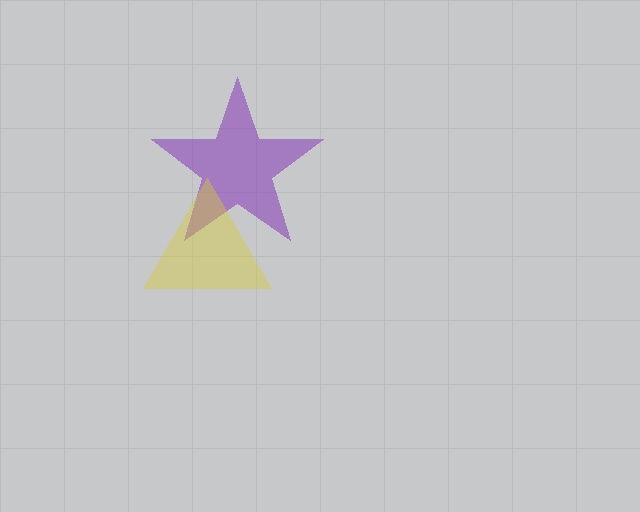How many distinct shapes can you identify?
There are 2 distinct shapes: a purple star, a yellow triangle.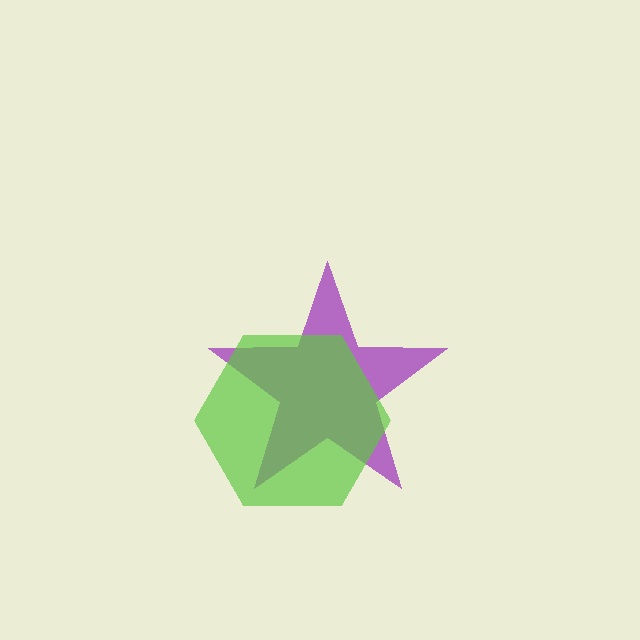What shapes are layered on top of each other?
The layered shapes are: a purple star, a lime hexagon.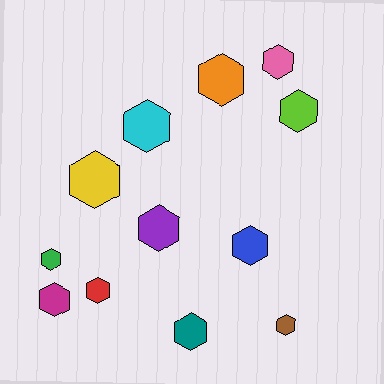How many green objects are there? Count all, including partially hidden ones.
There is 1 green object.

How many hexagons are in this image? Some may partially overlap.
There are 12 hexagons.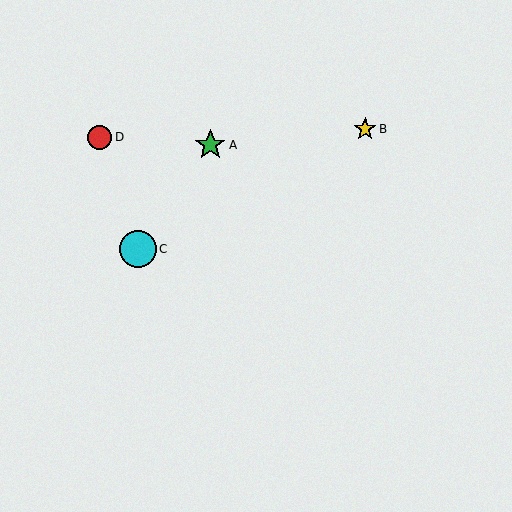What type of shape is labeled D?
Shape D is a red circle.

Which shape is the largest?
The cyan circle (labeled C) is the largest.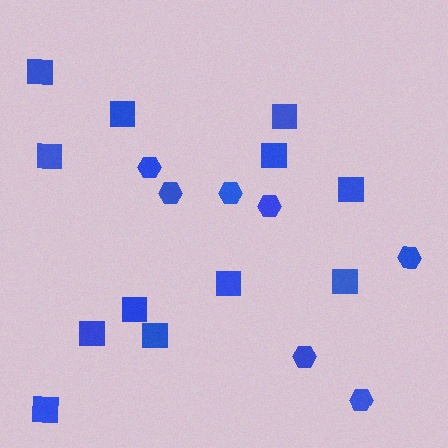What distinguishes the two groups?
There are 2 groups: one group of hexagons (7) and one group of squares (12).